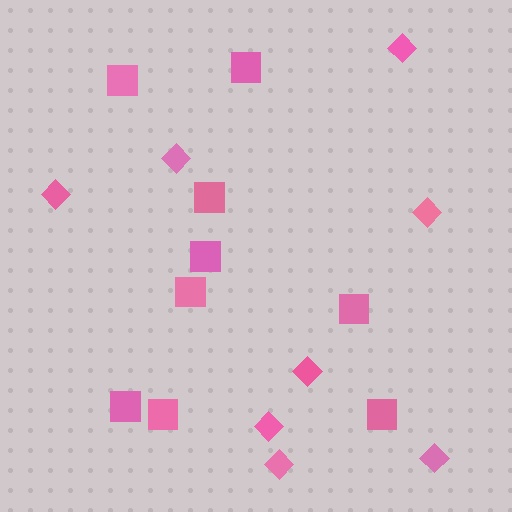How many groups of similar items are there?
There are 2 groups: one group of squares (9) and one group of diamonds (8).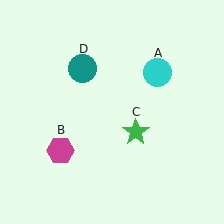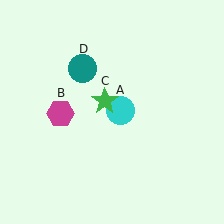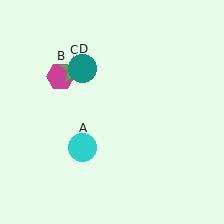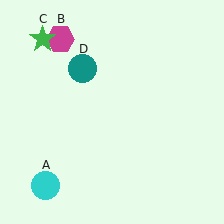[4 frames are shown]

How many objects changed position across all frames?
3 objects changed position: cyan circle (object A), magenta hexagon (object B), green star (object C).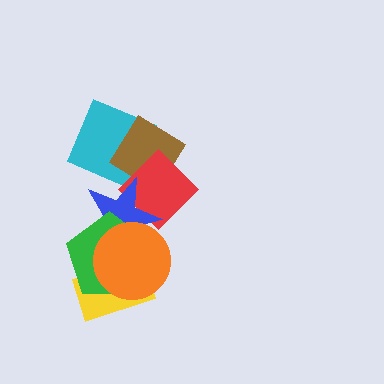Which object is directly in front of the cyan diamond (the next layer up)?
The brown diamond is directly in front of the cyan diamond.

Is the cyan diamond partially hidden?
Yes, it is partially covered by another shape.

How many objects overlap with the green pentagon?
3 objects overlap with the green pentagon.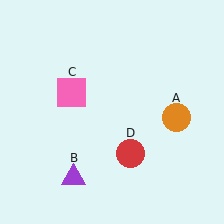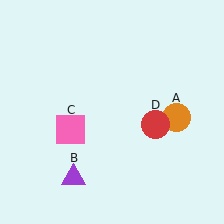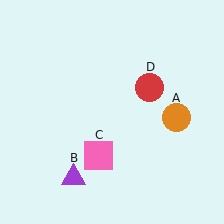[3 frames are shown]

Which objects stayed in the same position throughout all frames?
Orange circle (object A) and purple triangle (object B) remained stationary.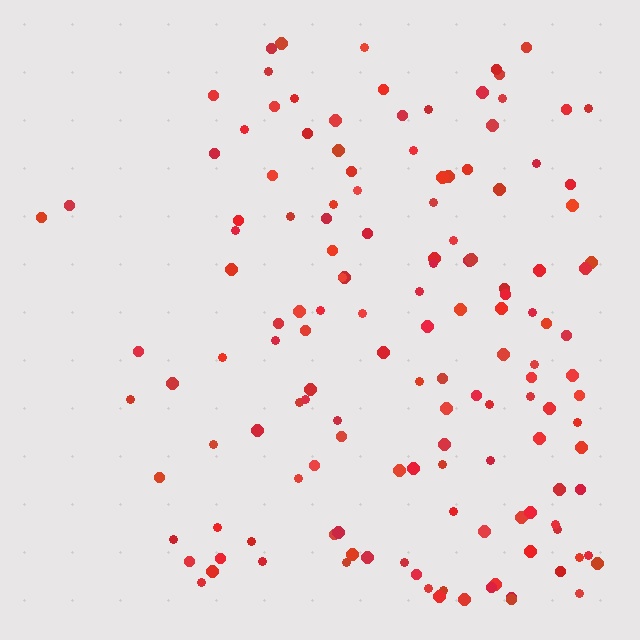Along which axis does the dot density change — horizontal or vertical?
Horizontal.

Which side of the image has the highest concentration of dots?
The right.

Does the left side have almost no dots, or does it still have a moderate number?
Still a moderate number, just noticeably fewer than the right.